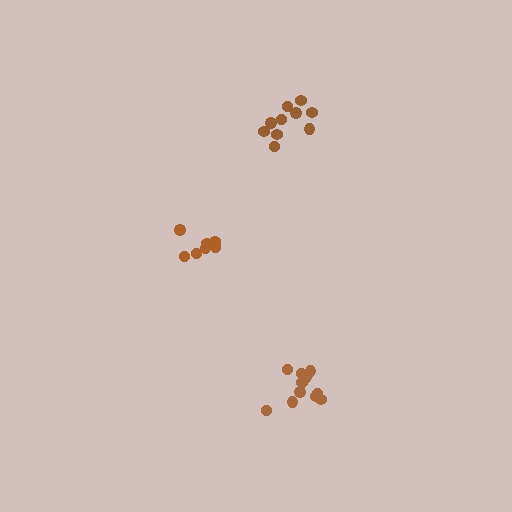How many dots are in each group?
Group 1: 10 dots, Group 2: 9 dots, Group 3: 12 dots (31 total).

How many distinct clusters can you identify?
There are 3 distinct clusters.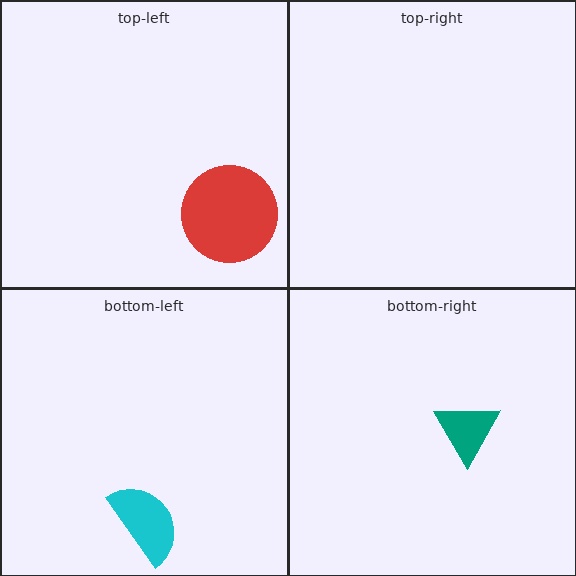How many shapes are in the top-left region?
1.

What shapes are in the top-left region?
The red circle.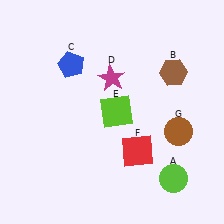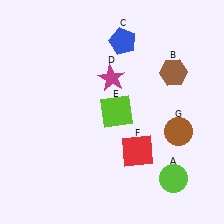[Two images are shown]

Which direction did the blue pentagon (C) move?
The blue pentagon (C) moved right.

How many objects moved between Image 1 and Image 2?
1 object moved between the two images.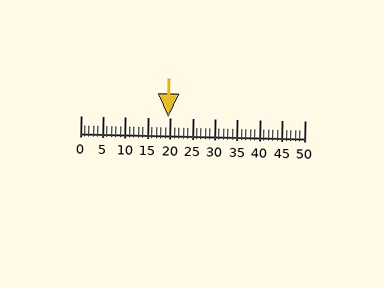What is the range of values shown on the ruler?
The ruler shows values from 0 to 50.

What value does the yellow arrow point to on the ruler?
The yellow arrow points to approximately 20.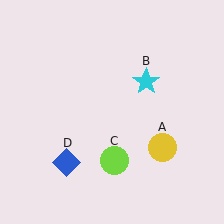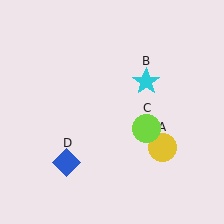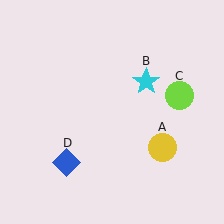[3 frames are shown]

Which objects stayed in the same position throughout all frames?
Yellow circle (object A) and cyan star (object B) and blue diamond (object D) remained stationary.